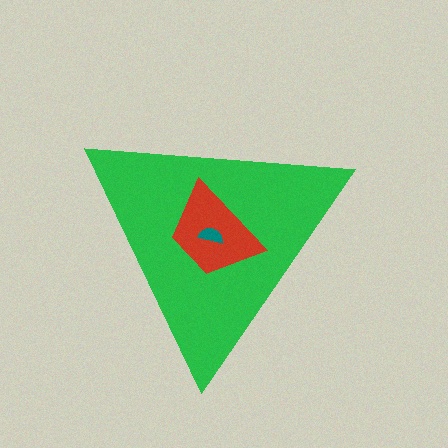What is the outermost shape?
The green triangle.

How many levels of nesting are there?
3.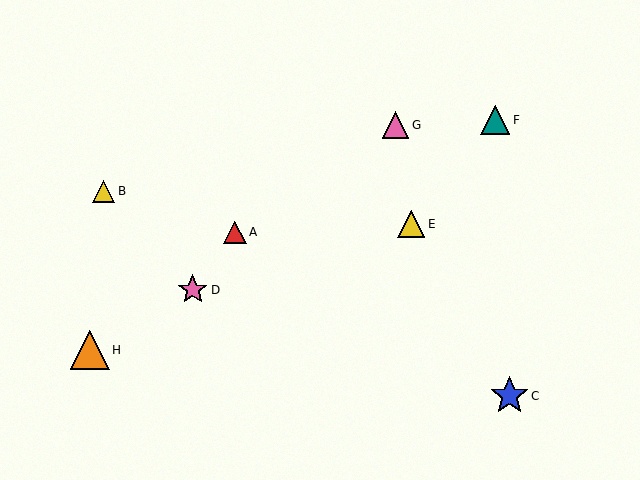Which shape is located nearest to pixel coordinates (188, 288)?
The pink star (labeled D) at (193, 290) is nearest to that location.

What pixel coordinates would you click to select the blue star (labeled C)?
Click at (509, 396) to select the blue star C.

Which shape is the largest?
The orange triangle (labeled H) is the largest.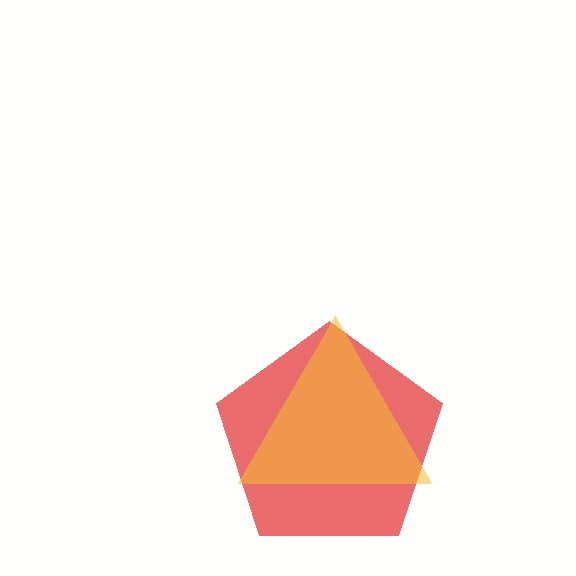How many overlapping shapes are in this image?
There are 2 overlapping shapes in the image.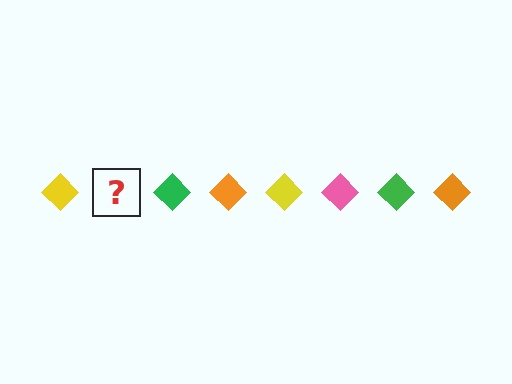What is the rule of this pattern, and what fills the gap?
The rule is that the pattern cycles through yellow, pink, green, orange diamonds. The gap should be filled with a pink diamond.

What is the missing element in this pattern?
The missing element is a pink diamond.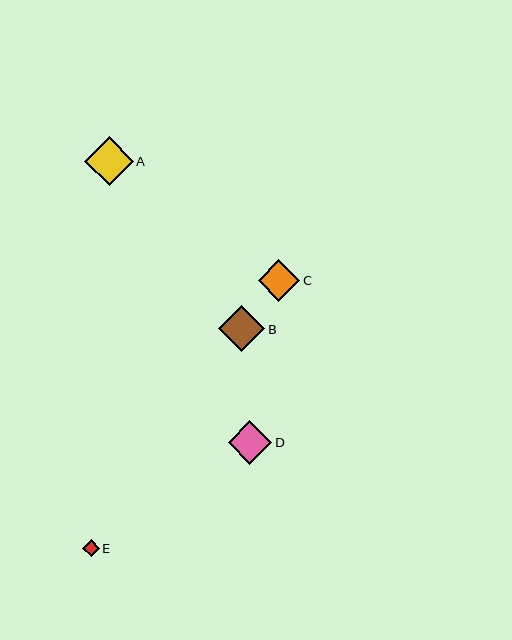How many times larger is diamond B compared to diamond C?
Diamond B is approximately 1.1 times the size of diamond C.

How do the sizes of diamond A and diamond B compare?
Diamond A and diamond B are approximately the same size.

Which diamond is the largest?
Diamond A is the largest with a size of approximately 49 pixels.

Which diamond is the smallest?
Diamond E is the smallest with a size of approximately 17 pixels.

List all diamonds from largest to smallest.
From largest to smallest: A, B, D, C, E.